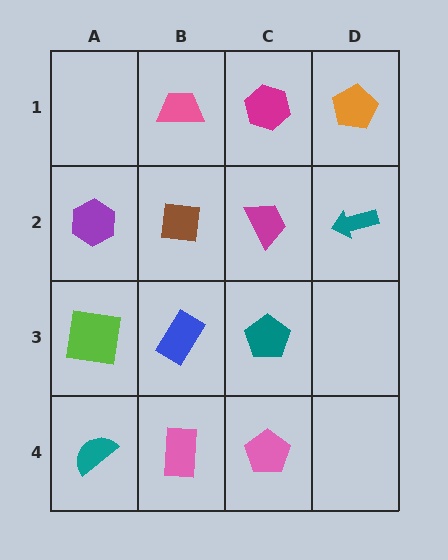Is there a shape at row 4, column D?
No, that cell is empty.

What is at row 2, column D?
A teal arrow.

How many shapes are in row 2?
4 shapes.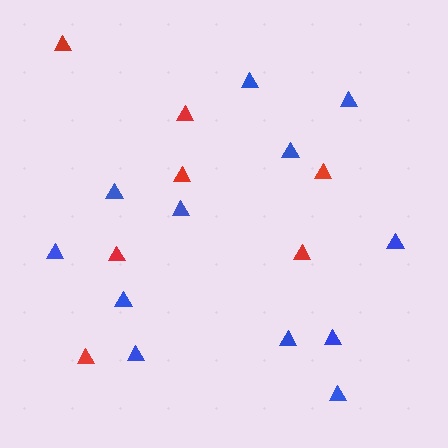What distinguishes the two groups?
There are 2 groups: one group of blue triangles (12) and one group of red triangles (7).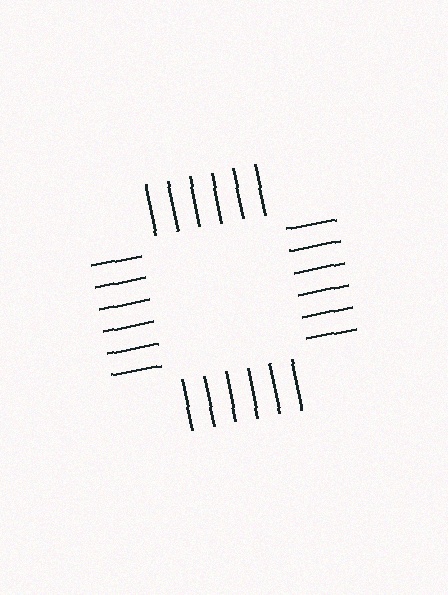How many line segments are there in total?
24 — 6 along each of the 4 edges.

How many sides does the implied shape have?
4 sides — the line-ends trace a square.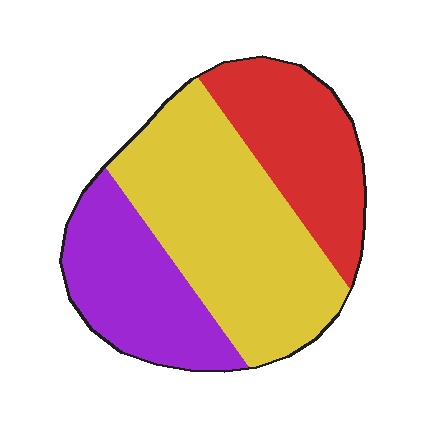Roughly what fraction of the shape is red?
Red takes up about one quarter (1/4) of the shape.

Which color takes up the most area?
Yellow, at roughly 45%.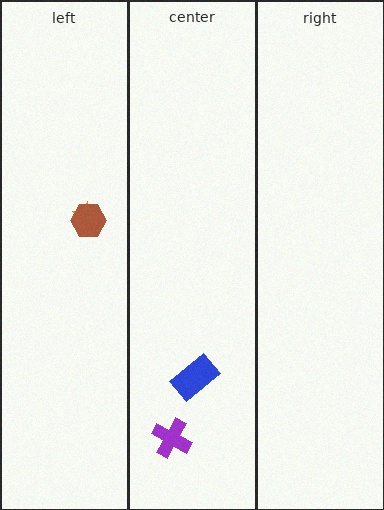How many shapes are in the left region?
2.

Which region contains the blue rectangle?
The center region.